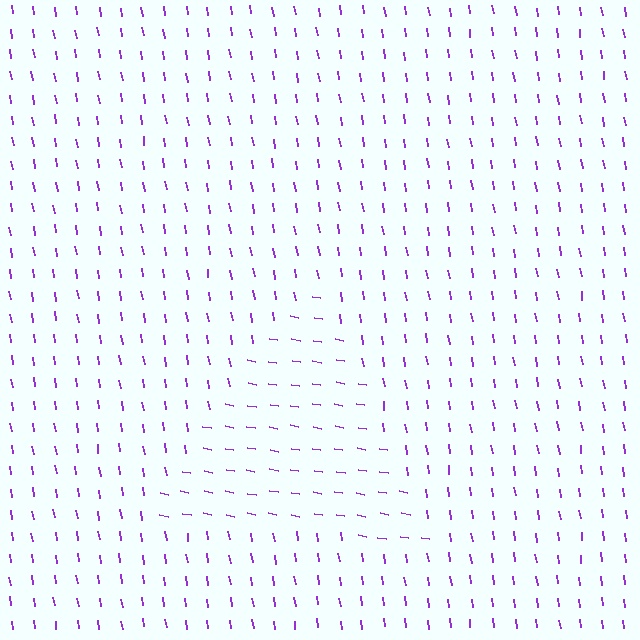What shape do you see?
I see a triangle.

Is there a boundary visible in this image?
Yes, there is a texture boundary formed by a change in line orientation.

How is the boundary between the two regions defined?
The boundary is defined purely by a change in line orientation (approximately 71 degrees difference). All lines are the same color and thickness.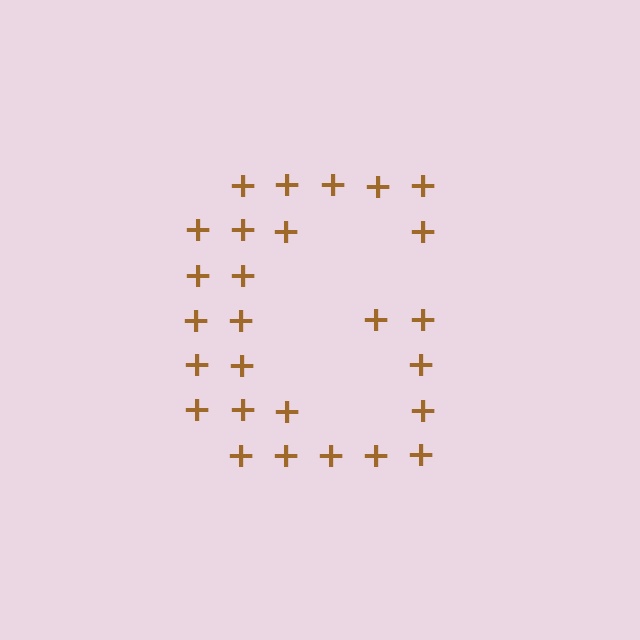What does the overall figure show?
The overall figure shows the letter G.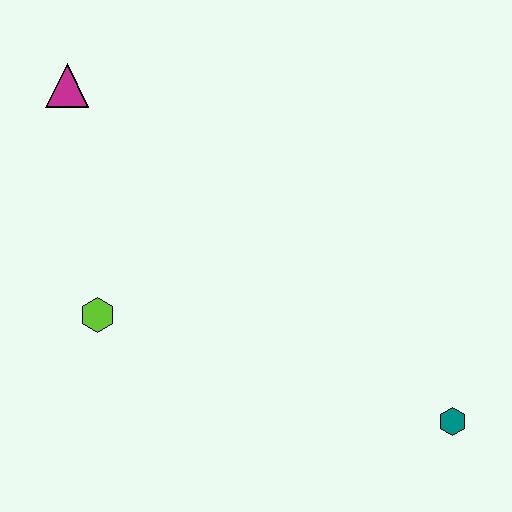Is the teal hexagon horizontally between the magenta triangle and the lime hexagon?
No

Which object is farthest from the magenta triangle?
The teal hexagon is farthest from the magenta triangle.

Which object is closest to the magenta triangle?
The lime hexagon is closest to the magenta triangle.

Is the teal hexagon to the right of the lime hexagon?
Yes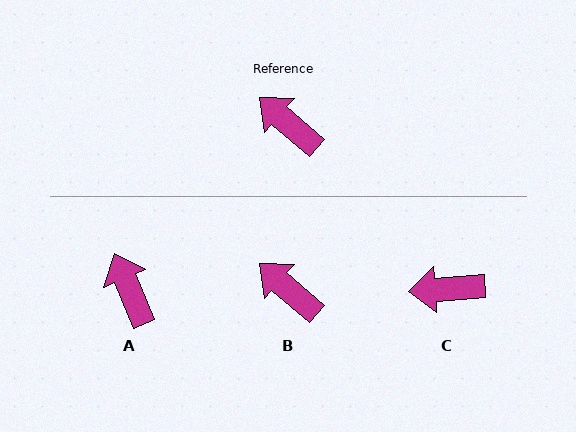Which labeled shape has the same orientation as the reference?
B.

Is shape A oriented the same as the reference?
No, it is off by about 26 degrees.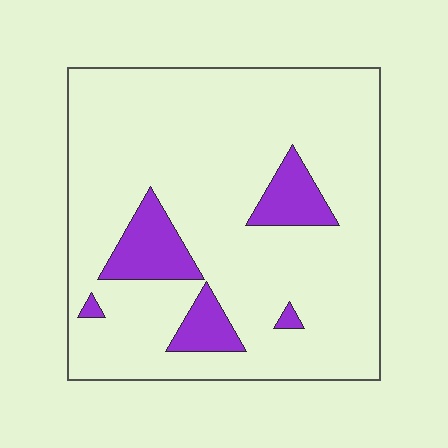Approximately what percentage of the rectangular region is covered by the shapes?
Approximately 15%.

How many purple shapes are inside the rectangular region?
5.